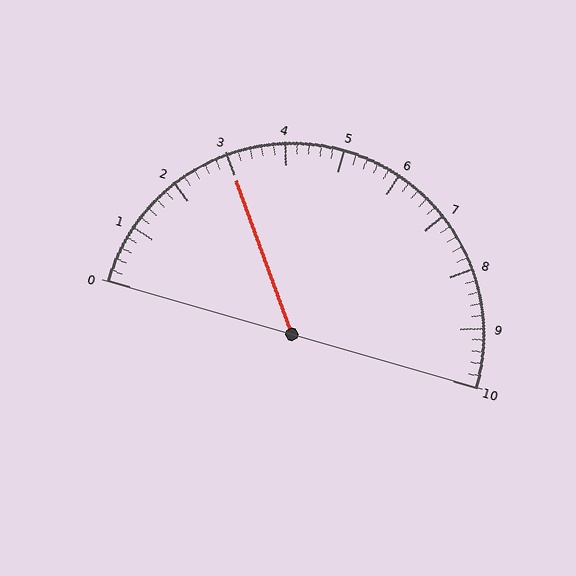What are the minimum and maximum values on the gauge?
The gauge ranges from 0 to 10.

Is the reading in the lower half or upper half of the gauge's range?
The reading is in the lower half of the range (0 to 10).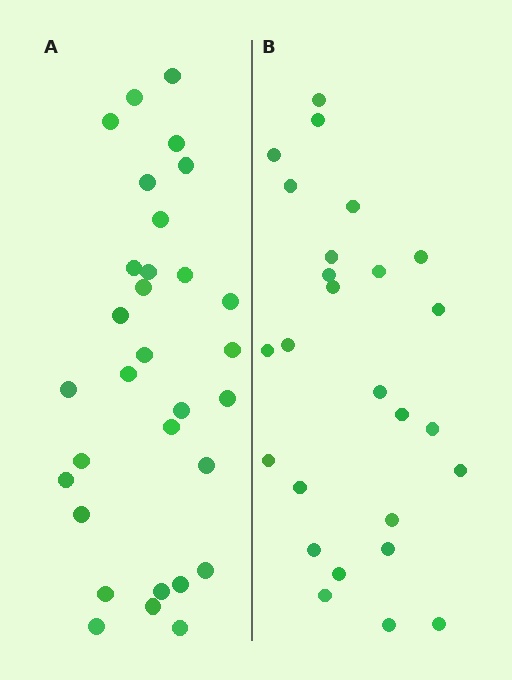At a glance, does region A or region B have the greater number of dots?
Region A (the left region) has more dots.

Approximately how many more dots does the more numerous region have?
Region A has about 5 more dots than region B.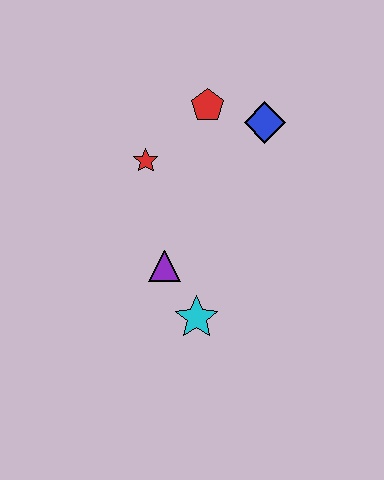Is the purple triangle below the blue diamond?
Yes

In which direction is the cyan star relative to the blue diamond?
The cyan star is below the blue diamond.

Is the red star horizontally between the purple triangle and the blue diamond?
No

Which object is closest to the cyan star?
The purple triangle is closest to the cyan star.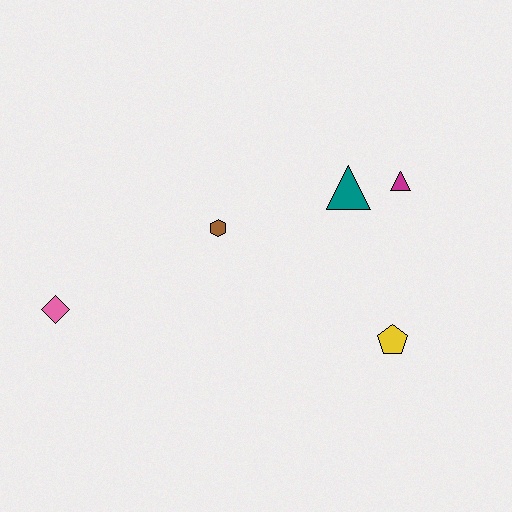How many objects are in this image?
There are 5 objects.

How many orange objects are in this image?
There are no orange objects.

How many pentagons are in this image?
There is 1 pentagon.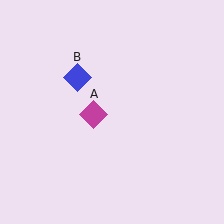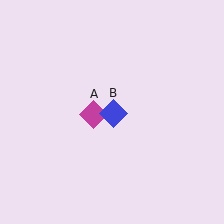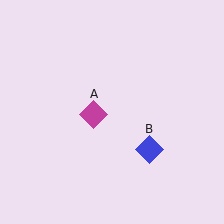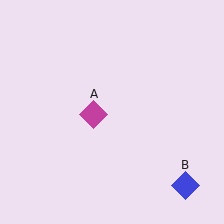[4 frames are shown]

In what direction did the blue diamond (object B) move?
The blue diamond (object B) moved down and to the right.